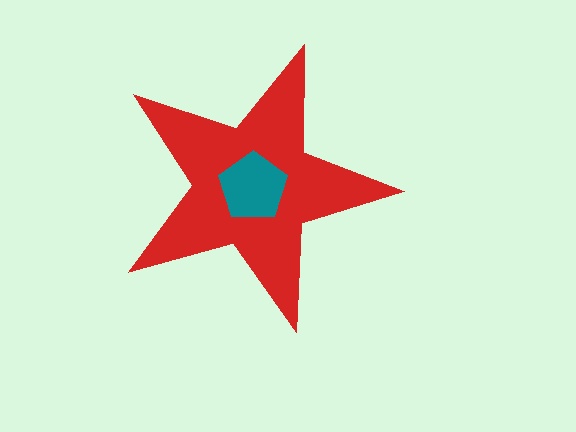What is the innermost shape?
The teal pentagon.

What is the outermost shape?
The red star.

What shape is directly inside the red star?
The teal pentagon.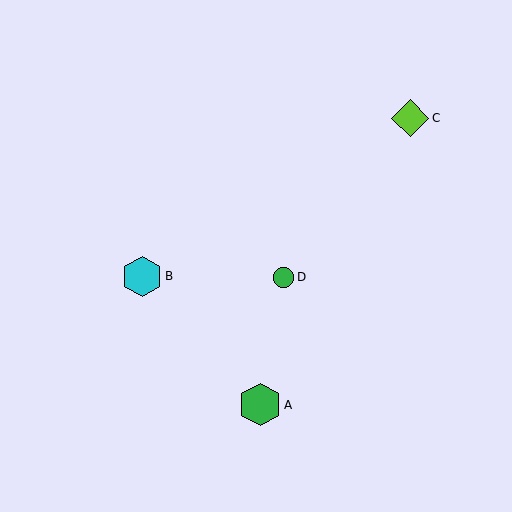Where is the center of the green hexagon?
The center of the green hexagon is at (260, 405).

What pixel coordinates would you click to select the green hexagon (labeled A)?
Click at (260, 405) to select the green hexagon A.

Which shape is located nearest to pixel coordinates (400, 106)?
The lime diamond (labeled C) at (410, 118) is nearest to that location.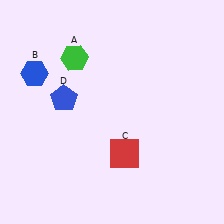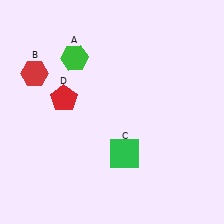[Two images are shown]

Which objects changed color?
B changed from blue to red. C changed from red to green. D changed from blue to red.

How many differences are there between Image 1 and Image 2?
There are 3 differences between the two images.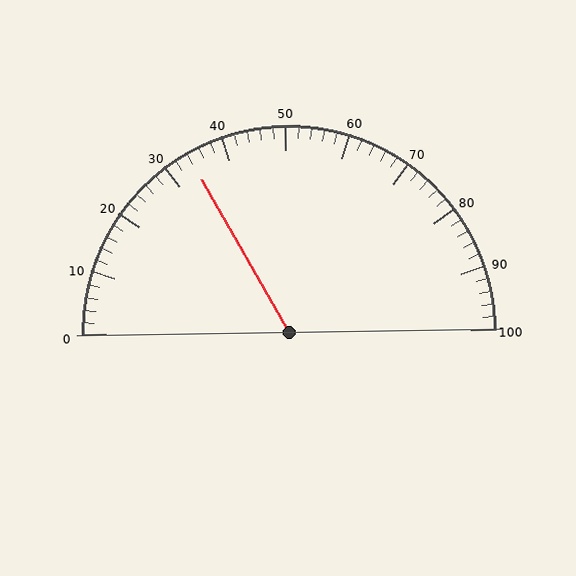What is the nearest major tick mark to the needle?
The nearest major tick mark is 30.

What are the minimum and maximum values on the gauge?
The gauge ranges from 0 to 100.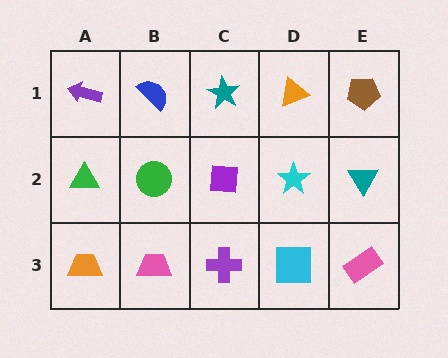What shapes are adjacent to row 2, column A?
A purple arrow (row 1, column A), an orange trapezoid (row 3, column A), a green circle (row 2, column B).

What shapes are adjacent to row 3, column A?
A green triangle (row 2, column A), a pink trapezoid (row 3, column B).